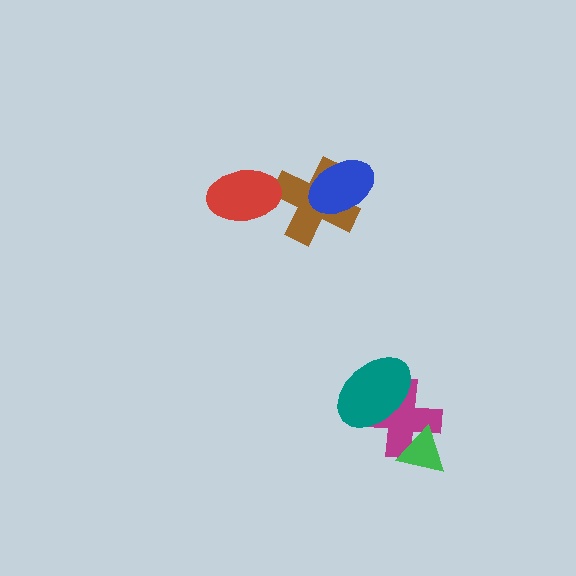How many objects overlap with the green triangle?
1 object overlaps with the green triangle.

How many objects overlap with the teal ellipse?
1 object overlaps with the teal ellipse.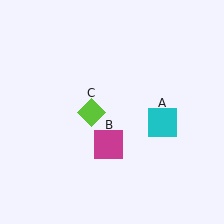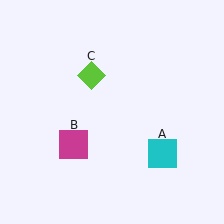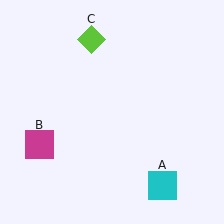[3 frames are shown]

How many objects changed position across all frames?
3 objects changed position: cyan square (object A), magenta square (object B), lime diamond (object C).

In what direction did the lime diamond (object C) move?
The lime diamond (object C) moved up.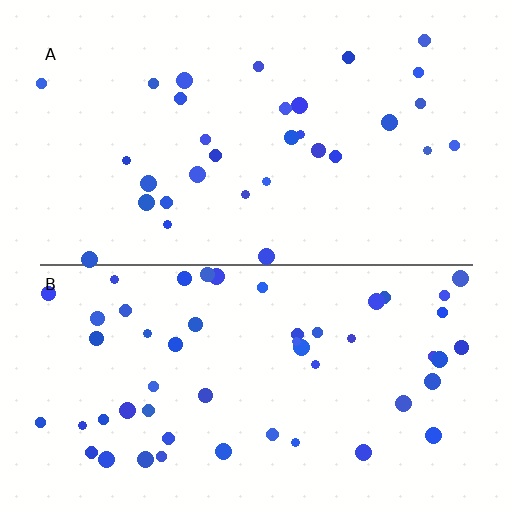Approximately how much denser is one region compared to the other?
Approximately 1.6× — region B over region A.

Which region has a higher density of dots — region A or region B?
B (the bottom).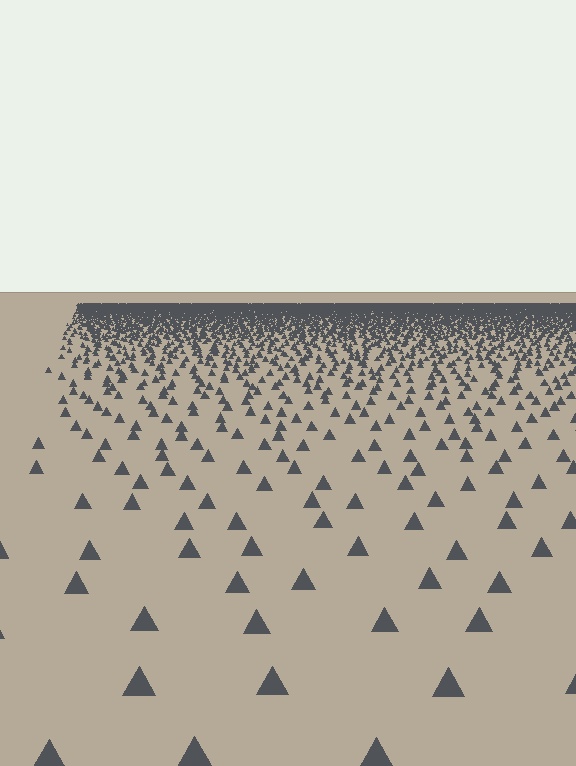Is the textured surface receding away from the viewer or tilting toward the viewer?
The surface is receding away from the viewer. Texture elements get smaller and denser toward the top.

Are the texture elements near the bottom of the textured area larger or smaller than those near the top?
Larger. Near the bottom, elements are closer to the viewer and appear at a bigger on-screen size.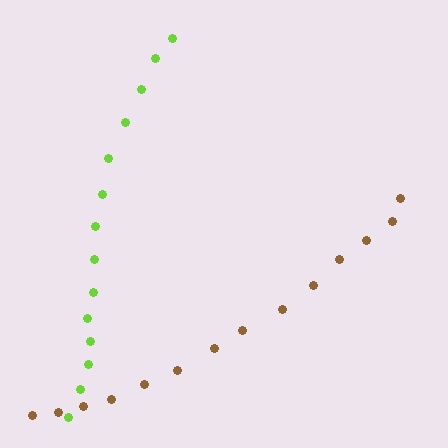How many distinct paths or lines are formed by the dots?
There are 2 distinct paths.